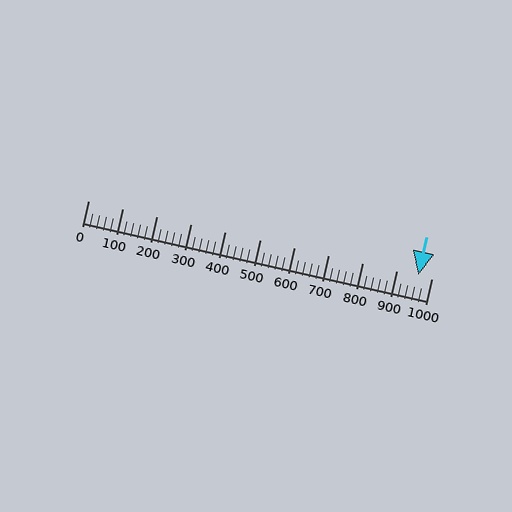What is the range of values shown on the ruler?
The ruler shows values from 0 to 1000.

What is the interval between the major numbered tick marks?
The major tick marks are spaced 100 units apart.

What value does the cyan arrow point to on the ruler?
The cyan arrow points to approximately 962.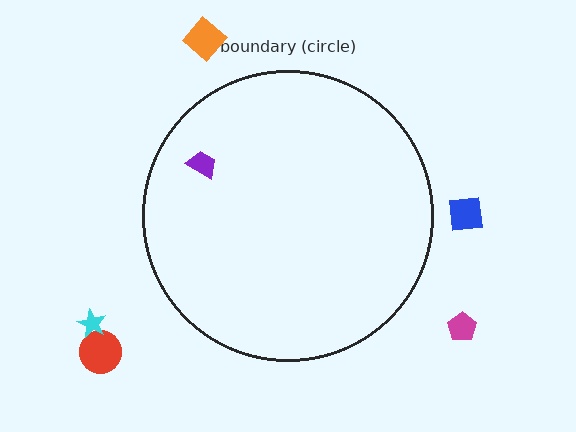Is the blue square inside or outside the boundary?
Outside.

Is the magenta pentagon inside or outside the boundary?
Outside.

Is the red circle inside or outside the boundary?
Outside.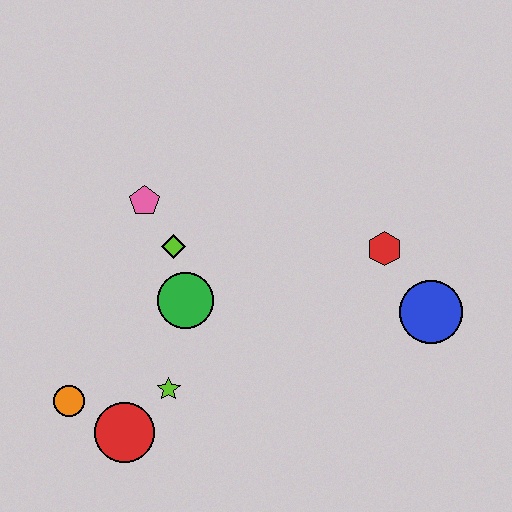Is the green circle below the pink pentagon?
Yes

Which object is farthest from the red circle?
The blue circle is farthest from the red circle.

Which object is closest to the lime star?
The red circle is closest to the lime star.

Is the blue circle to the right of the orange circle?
Yes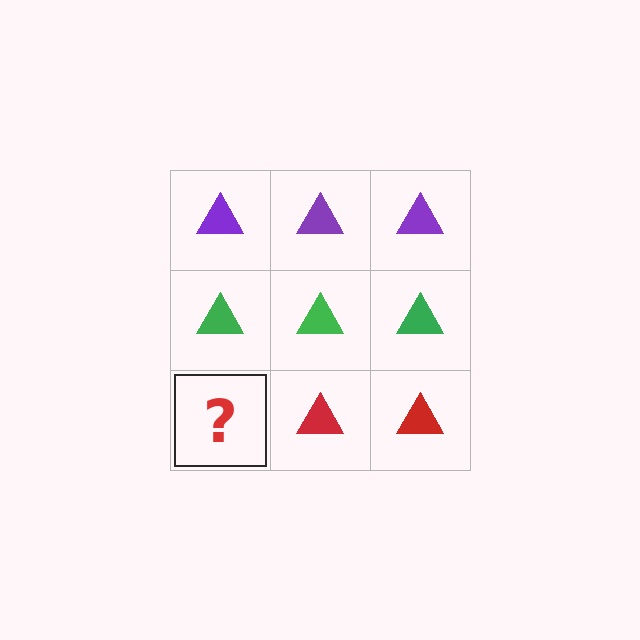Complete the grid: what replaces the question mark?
The question mark should be replaced with a red triangle.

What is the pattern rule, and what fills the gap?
The rule is that each row has a consistent color. The gap should be filled with a red triangle.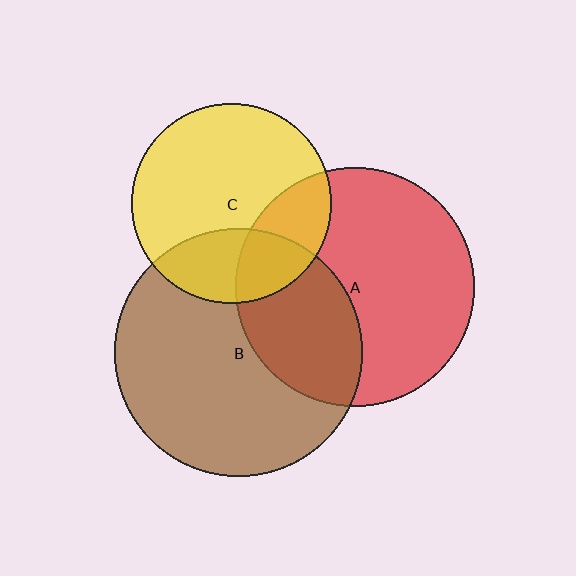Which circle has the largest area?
Circle B (brown).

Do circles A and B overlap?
Yes.